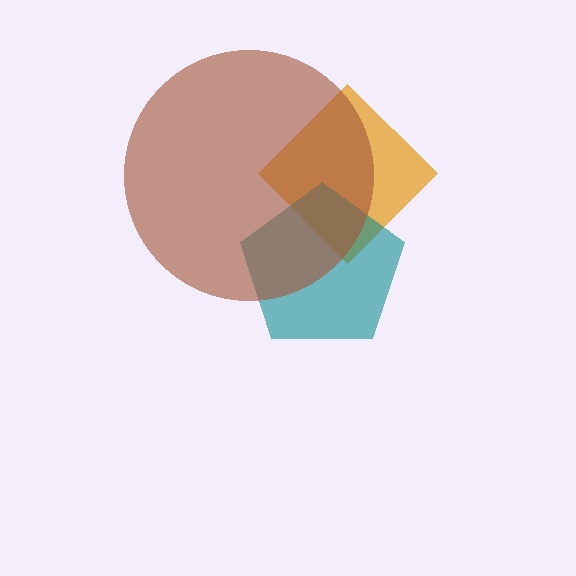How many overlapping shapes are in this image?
There are 3 overlapping shapes in the image.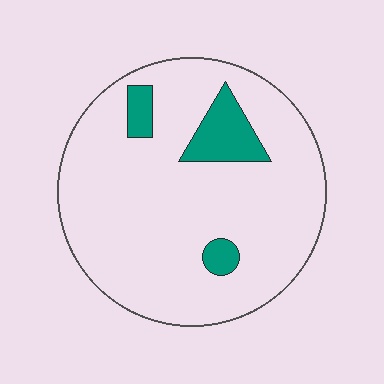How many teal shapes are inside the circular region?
3.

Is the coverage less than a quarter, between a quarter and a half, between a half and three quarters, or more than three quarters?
Less than a quarter.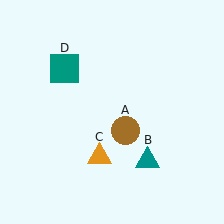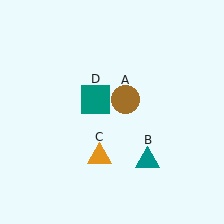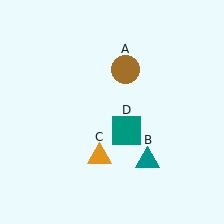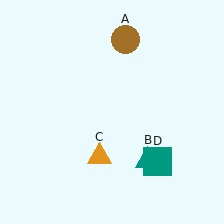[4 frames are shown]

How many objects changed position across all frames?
2 objects changed position: brown circle (object A), teal square (object D).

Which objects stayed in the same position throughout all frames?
Teal triangle (object B) and orange triangle (object C) remained stationary.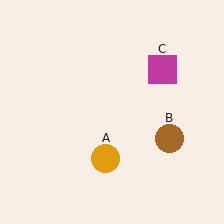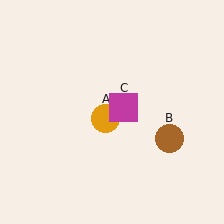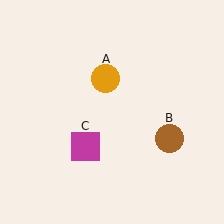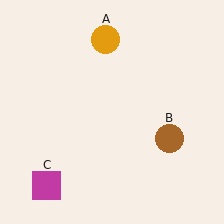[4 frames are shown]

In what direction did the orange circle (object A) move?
The orange circle (object A) moved up.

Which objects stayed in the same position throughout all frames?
Brown circle (object B) remained stationary.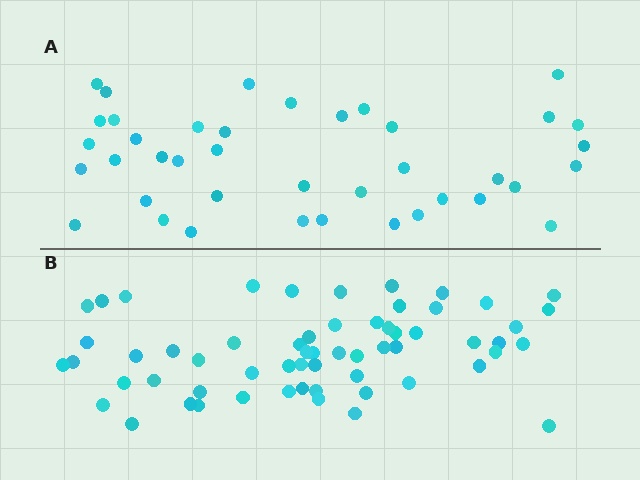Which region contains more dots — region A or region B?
Region B (the bottom region) has more dots.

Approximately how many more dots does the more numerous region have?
Region B has approximately 20 more dots than region A.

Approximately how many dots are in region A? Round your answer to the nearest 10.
About 40 dots.